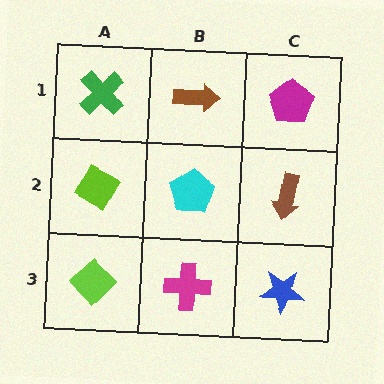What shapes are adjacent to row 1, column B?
A cyan pentagon (row 2, column B), a green cross (row 1, column A), a magenta pentagon (row 1, column C).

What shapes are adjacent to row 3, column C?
A brown arrow (row 2, column C), a magenta cross (row 3, column B).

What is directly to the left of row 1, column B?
A green cross.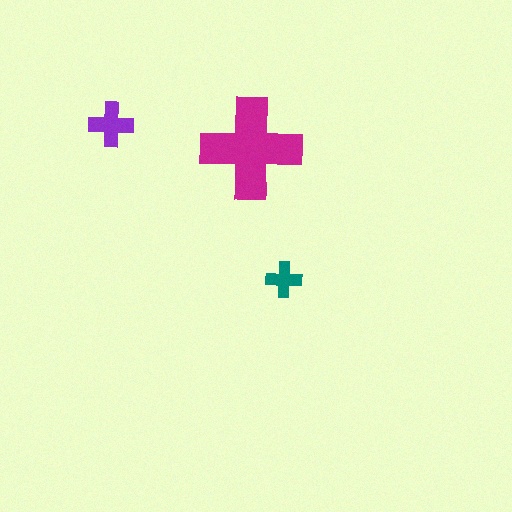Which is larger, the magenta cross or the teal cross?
The magenta one.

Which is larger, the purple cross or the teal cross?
The purple one.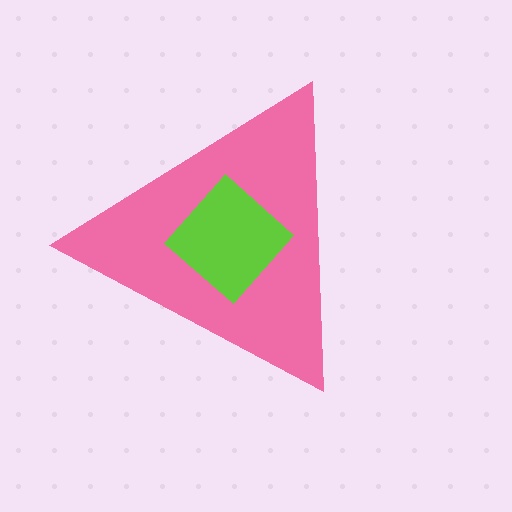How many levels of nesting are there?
2.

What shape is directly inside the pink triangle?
The lime diamond.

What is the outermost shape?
The pink triangle.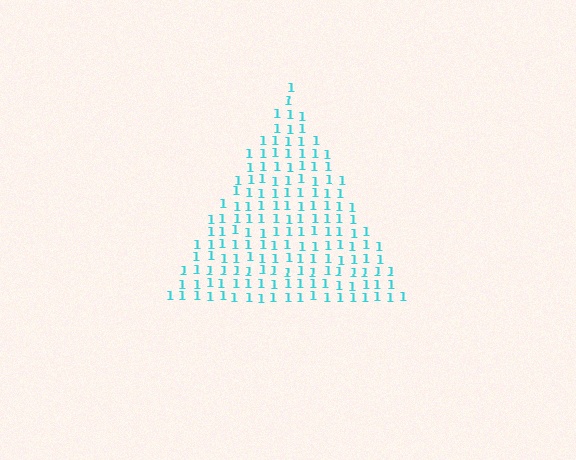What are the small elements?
The small elements are digit 1's.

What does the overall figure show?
The overall figure shows a triangle.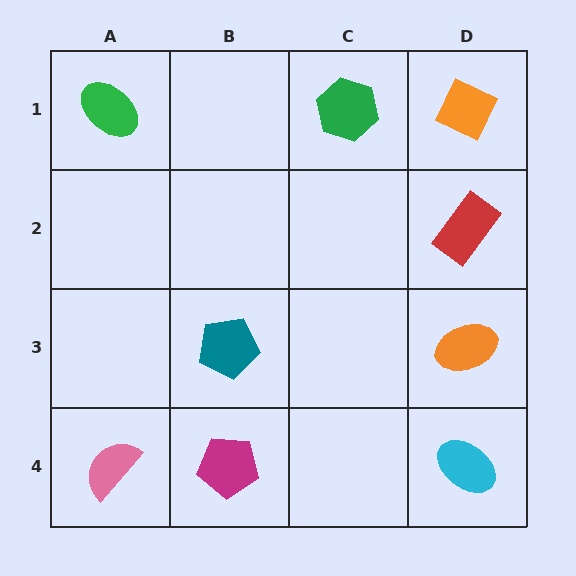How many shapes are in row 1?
3 shapes.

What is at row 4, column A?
A pink semicircle.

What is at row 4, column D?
A cyan ellipse.